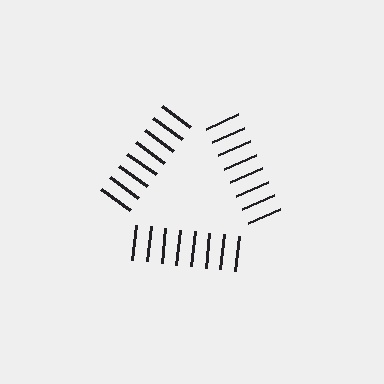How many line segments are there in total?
24 — 8 along each of the 3 edges.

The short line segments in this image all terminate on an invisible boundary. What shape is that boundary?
An illusory triangle — the line segments terminate on its edges but no continuous stroke is drawn.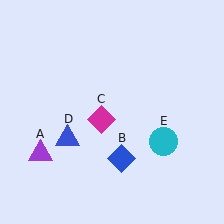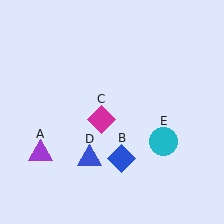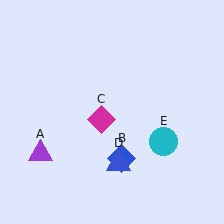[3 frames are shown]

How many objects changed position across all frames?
1 object changed position: blue triangle (object D).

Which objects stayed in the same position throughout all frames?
Purple triangle (object A) and blue diamond (object B) and magenta diamond (object C) and cyan circle (object E) remained stationary.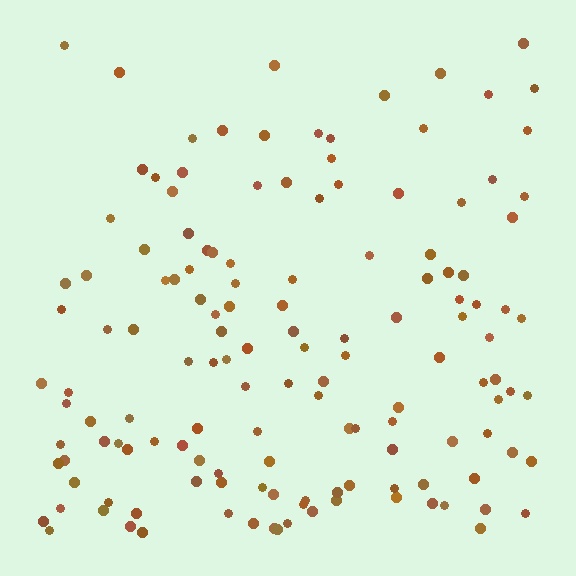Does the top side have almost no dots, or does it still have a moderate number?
Still a moderate number, just noticeably fewer than the bottom.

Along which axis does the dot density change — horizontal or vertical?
Vertical.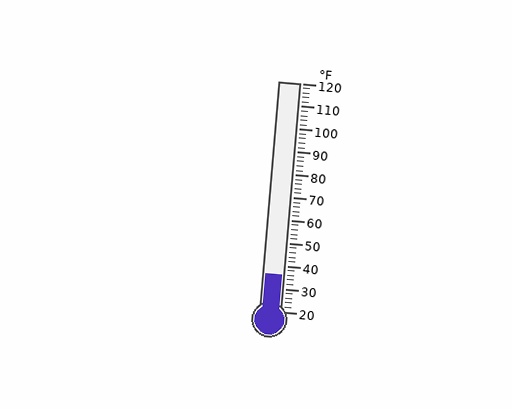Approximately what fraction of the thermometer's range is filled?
The thermometer is filled to approximately 15% of its range.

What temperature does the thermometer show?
The thermometer shows approximately 36°F.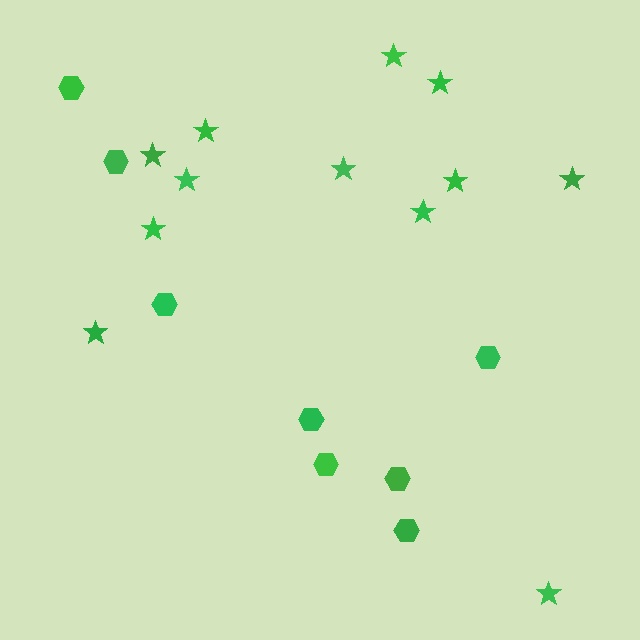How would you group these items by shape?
There are 2 groups: one group of hexagons (8) and one group of stars (12).